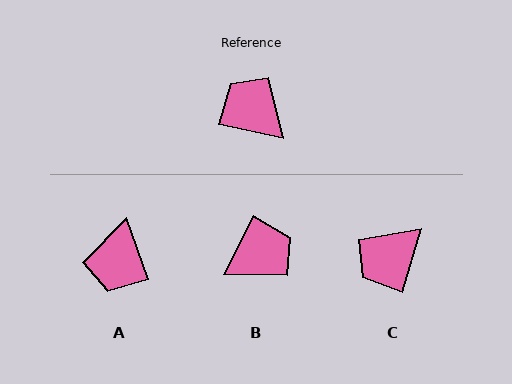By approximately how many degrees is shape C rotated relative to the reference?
Approximately 86 degrees counter-clockwise.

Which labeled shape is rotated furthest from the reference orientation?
A, about 121 degrees away.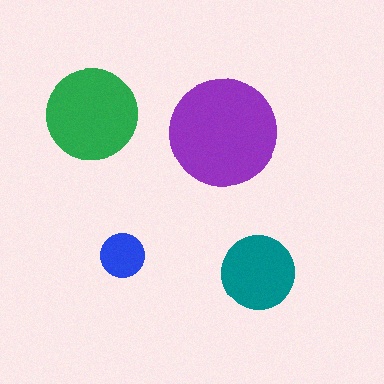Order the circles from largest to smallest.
the purple one, the green one, the teal one, the blue one.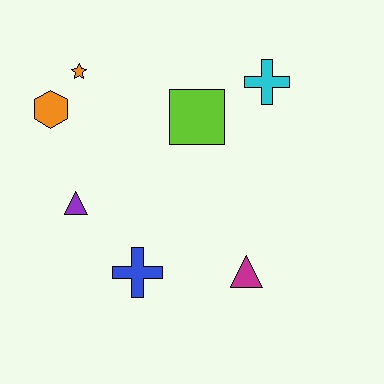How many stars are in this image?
There is 1 star.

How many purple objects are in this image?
There is 1 purple object.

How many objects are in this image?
There are 7 objects.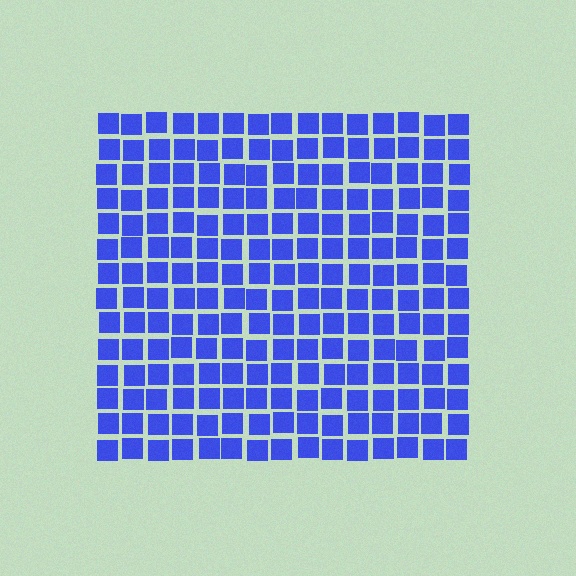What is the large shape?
The large shape is a square.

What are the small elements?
The small elements are squares.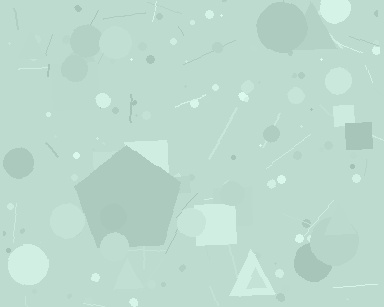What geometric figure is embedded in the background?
A pentagon is embedded in the background.